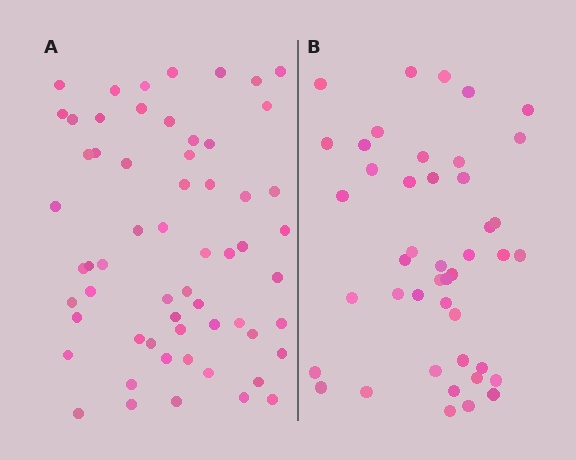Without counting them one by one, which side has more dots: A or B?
Region A (the left region) has more dots.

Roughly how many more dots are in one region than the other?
Region A has approximately 15 more dots than region B.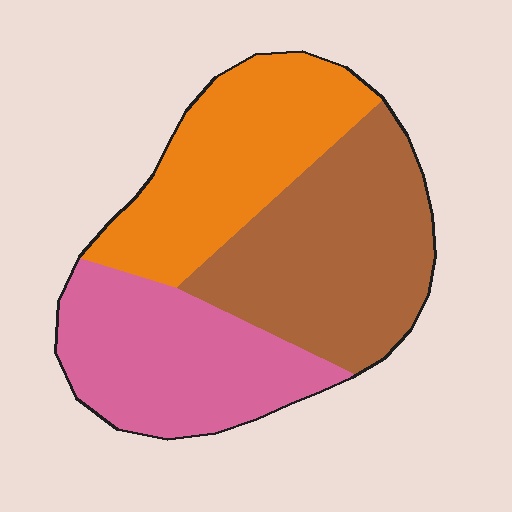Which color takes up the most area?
Brown, at roughly 40%.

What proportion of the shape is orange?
Orange takes up about one third (1/3) of the shape.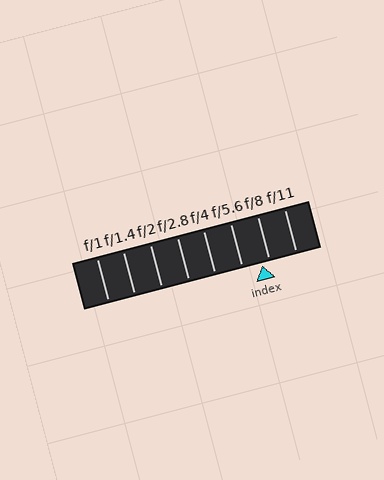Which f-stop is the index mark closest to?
The index mark is closest to f/8.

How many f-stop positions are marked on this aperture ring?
There are 8 f-stop positions marked.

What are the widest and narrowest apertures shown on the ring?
The widest aperture shown is f/1 and the narrowest is f/11.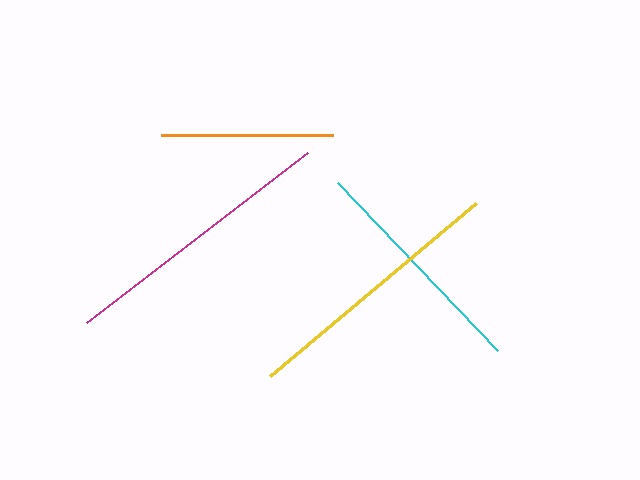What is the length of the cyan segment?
The cyan segment is approximately 233 pixels long.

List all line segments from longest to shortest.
From longest to shortest: magenta, yellow, cyan, orange.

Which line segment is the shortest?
The orange line is the shortest at approximately 172 pixels.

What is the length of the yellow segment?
The yellow segment is approximately 269 pixels long.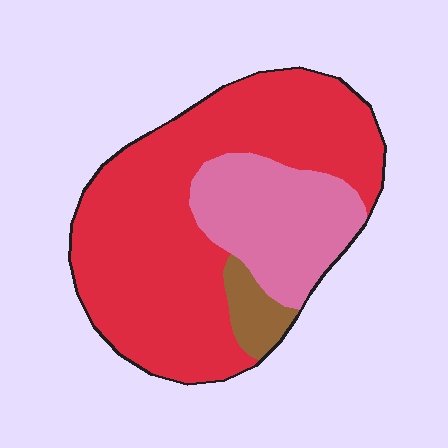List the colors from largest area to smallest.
From largest to smallest: red, pink, brown.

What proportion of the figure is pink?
Pink covers about 25% of the figure.